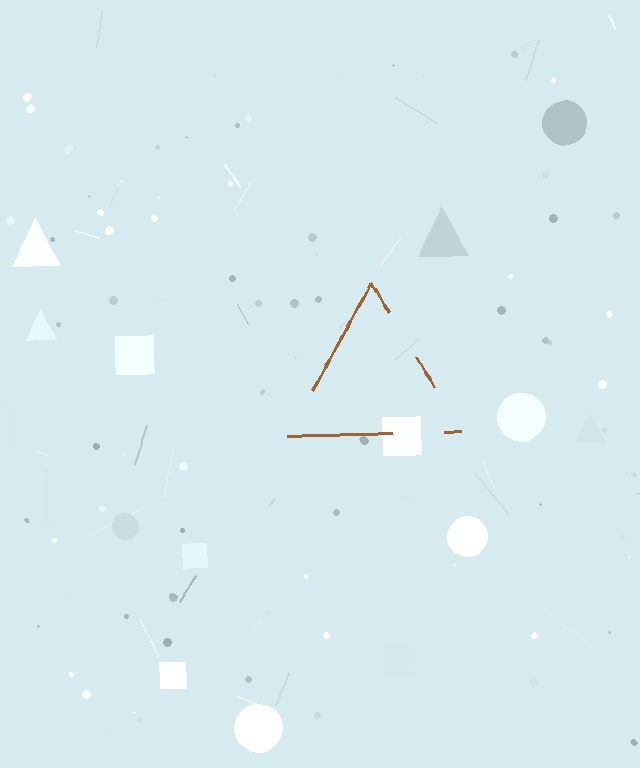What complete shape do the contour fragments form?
The contour fragments form a triangle.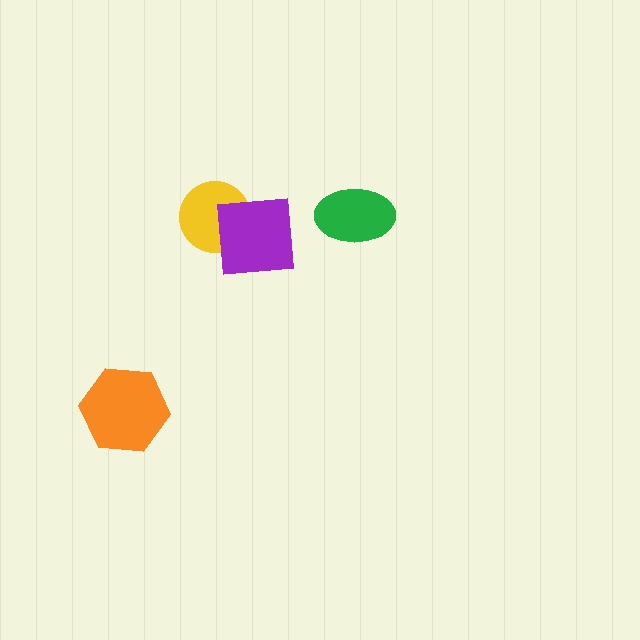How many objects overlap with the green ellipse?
0 objects overlap with the green ellipse.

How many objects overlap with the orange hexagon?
0 objects overlap with the orange hexagon.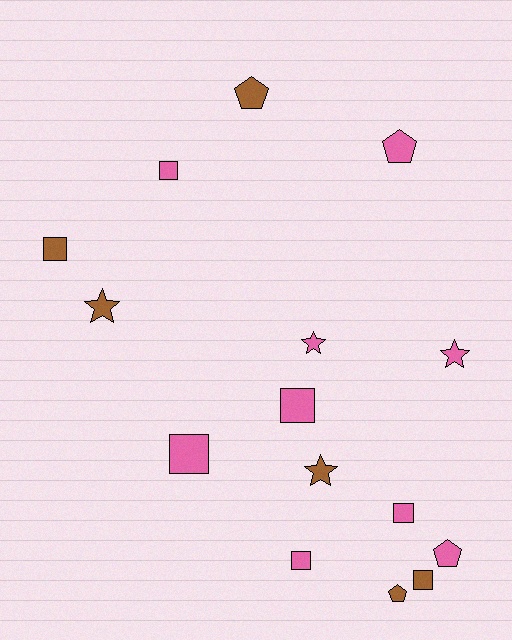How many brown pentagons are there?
There are 2 brown pentagons.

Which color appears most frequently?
Pink, with 9 objects.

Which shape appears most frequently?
Square, with 7 objects.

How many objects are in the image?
There are 15 objects.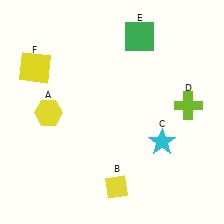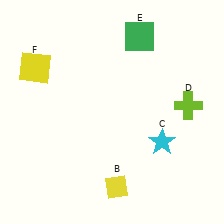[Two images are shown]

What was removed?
The yellow hexagon (A) was removed in Image 2.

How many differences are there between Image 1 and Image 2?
There is 1 difference between the two images.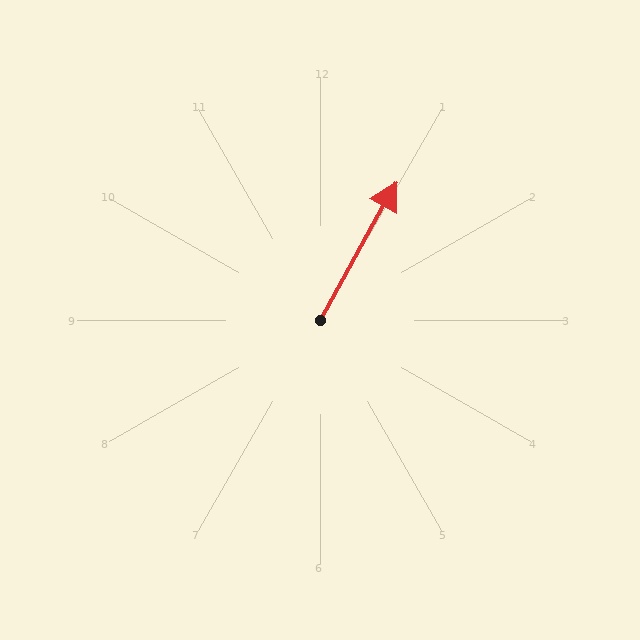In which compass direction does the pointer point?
Northeast.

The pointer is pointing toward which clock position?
Roughly 1 o'clock.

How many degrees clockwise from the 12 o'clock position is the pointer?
Approximately 29 degrees.